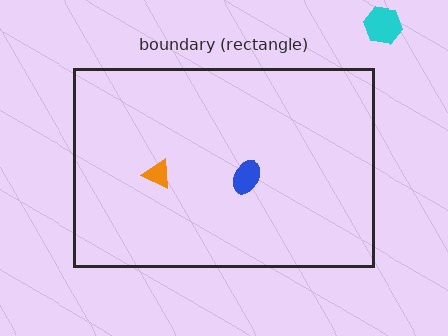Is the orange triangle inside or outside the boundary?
Inside.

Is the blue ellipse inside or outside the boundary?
Inside.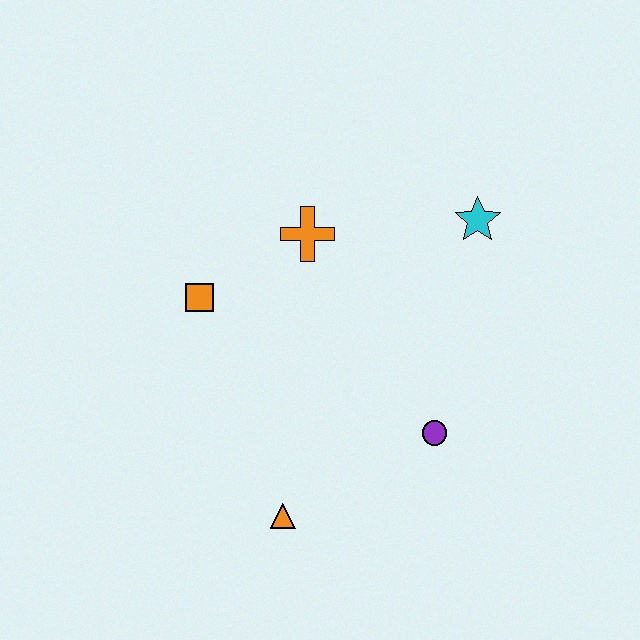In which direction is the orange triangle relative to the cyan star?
The orange triangle is below the cyan star.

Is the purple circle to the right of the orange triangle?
Yes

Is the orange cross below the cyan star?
Yes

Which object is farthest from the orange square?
The cyan star is farthest from the orange square.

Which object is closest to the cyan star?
The orange cross is closest to the cyan star.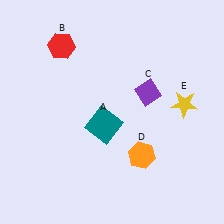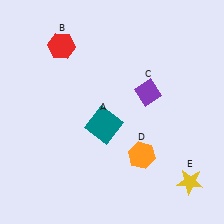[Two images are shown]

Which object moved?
The yellow star (E) moved down.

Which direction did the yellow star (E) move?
The yellow star (E) moved down.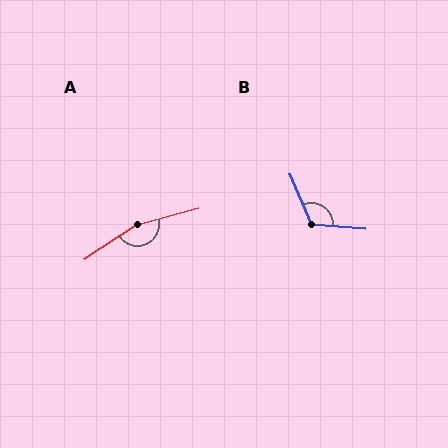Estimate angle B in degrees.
Approximately 118 degrees.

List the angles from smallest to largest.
B (118°), A (161°).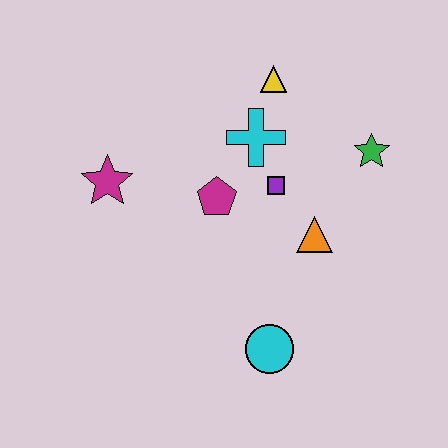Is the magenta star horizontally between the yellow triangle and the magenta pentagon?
No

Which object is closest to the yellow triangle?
The cyan cross is closest to the yellow triangle.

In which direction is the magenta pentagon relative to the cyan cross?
The magenta pentagon is below the cyan cross.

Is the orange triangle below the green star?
Yes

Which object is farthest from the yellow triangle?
The cyan circle is farthest from the yellow triangle.